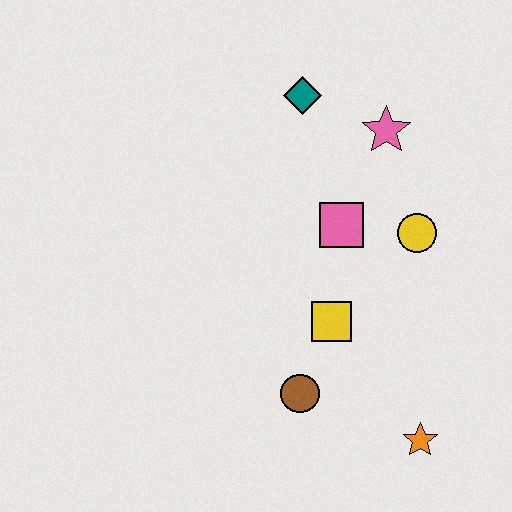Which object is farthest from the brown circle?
The teal diamond is farthest from the brown circle.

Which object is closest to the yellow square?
The brown circle is closest to the yellow square.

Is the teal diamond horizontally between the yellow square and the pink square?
No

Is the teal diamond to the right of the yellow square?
No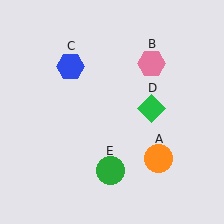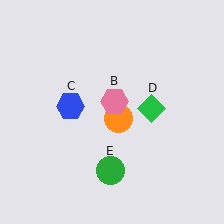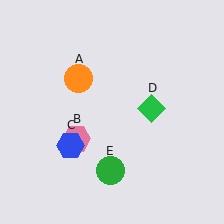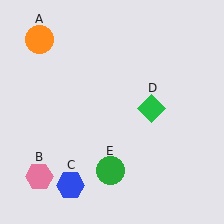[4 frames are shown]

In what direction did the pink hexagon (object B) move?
The pink hexagon (object B) moved down and to the left.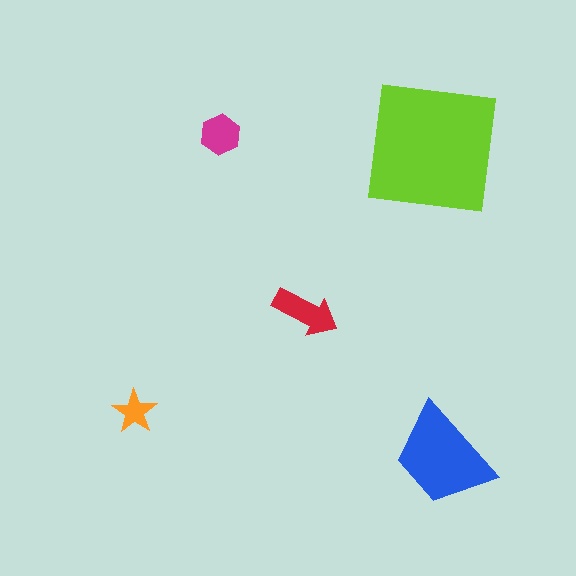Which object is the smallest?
The orange star.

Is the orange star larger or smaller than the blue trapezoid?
Smaller.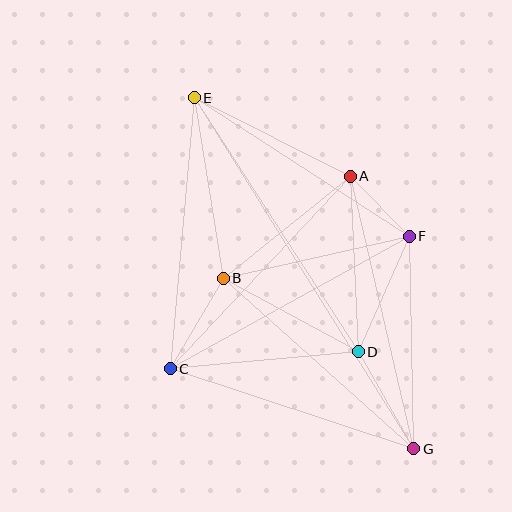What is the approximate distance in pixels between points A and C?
The distance between A and C is approximately 263 pixels.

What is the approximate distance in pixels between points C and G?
The distance between C and G is approximately 257 pixels.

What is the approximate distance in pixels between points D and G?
The distance between D and G is approximately 112 pixels.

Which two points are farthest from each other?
Points E and G are farthest from each other.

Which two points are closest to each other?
Points A and F are closest to each other.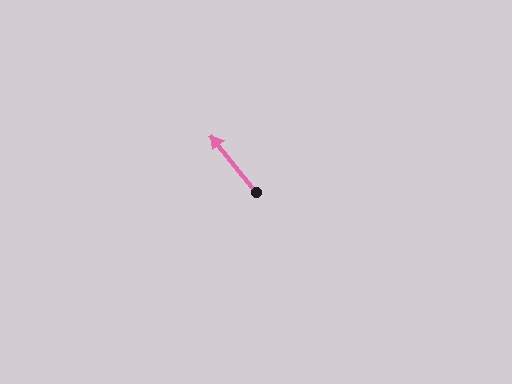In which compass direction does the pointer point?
Northwest.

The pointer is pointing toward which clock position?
Roughly 11 o'clock.